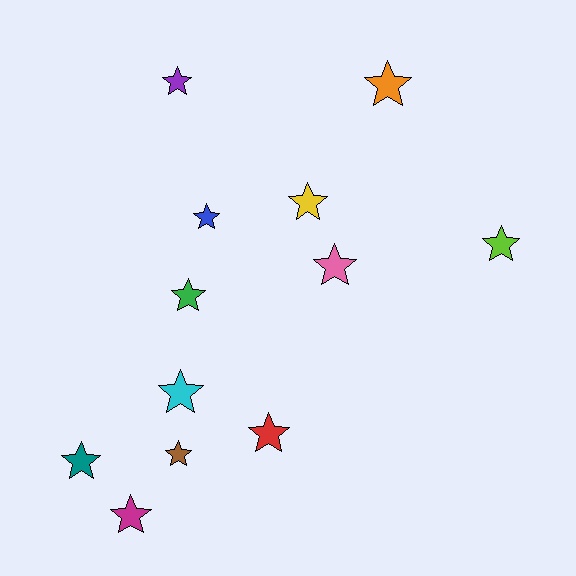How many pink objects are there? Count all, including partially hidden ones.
There is 1 pink object.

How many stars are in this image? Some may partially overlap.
There are 12 stars.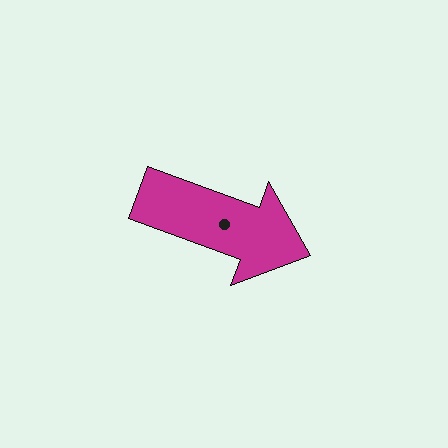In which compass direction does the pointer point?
East.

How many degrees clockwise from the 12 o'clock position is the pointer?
Approximately 110 degrees.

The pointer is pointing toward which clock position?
Roughly 4 o'clock.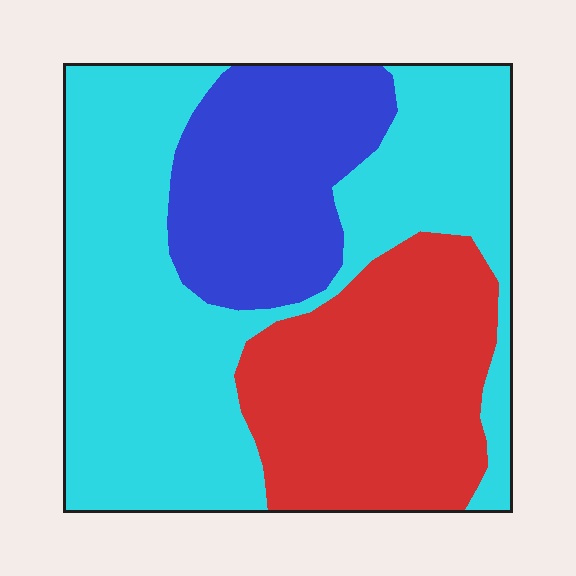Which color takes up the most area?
Cyan, at roughly 50%.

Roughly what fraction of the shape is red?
Red takes up between a quarter and a half of the shape.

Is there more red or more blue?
Red.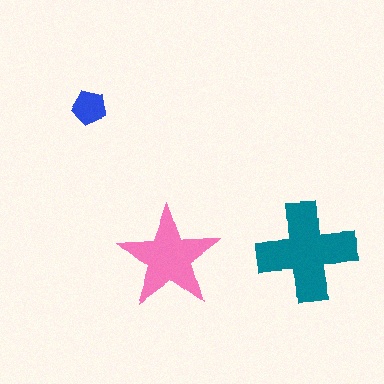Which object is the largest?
The teal cross.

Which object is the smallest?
The blue pentagon.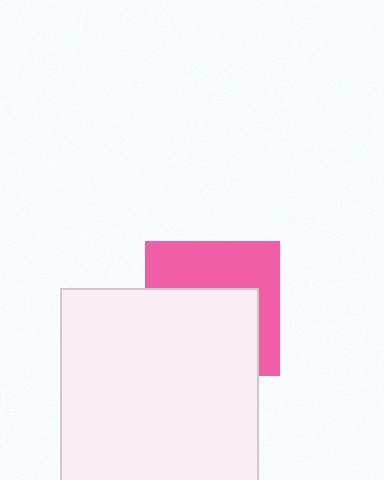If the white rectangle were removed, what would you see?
You would see the complete pink square.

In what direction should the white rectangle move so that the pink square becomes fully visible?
The white rectangle should move down. That is the shortest direction to clear the overlap and leave the pink square fully visible.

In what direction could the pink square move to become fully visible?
The pink square could move up. That would shift it out from behind the white rectangle entirely.